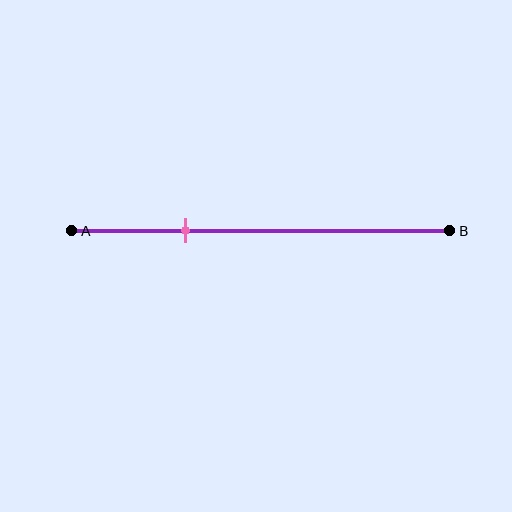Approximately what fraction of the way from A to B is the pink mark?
The pink mark is approximately 30% of the way from A to B.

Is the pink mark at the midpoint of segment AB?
No, the mark is at about 30% from A, not at the 50% midpoint.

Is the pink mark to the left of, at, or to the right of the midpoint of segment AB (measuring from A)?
The pink mark is to the left of the midpoint of segment AB.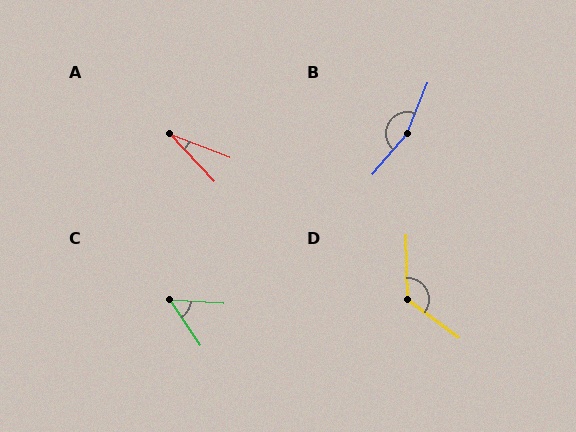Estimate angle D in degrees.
Approximately 128 degrees.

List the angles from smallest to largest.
A (26°), C (53°), D (128°), B (162°).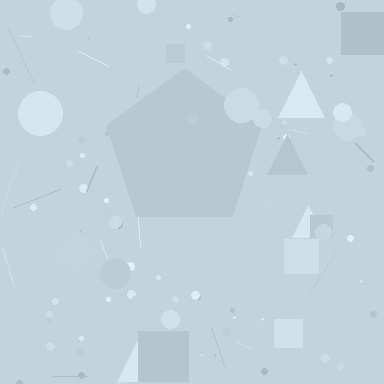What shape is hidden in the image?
A pentagon is hidden in the image.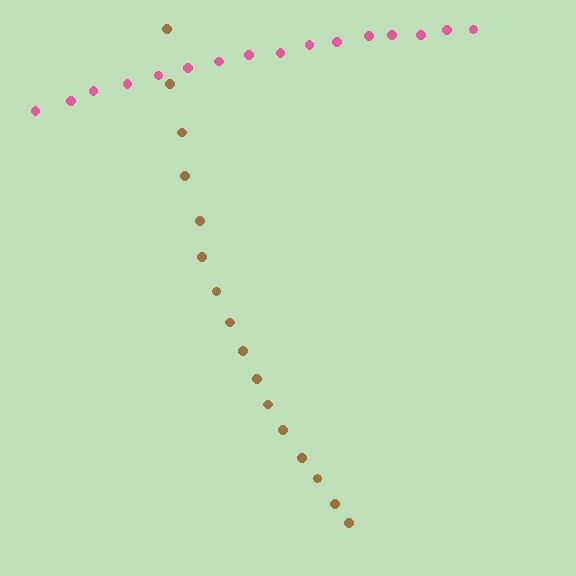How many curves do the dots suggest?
There are 2 distinct paths.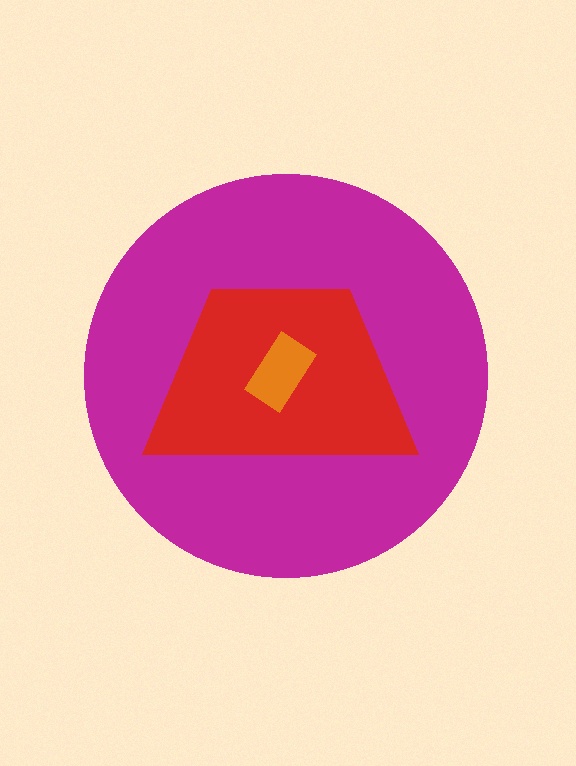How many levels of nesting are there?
3.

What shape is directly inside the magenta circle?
The red trapezoid.